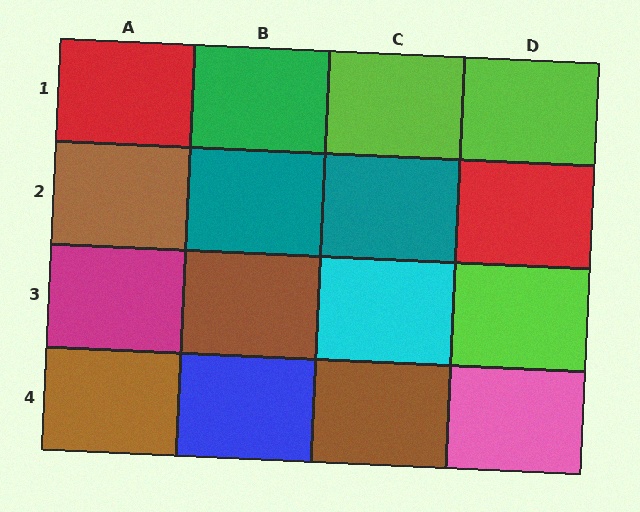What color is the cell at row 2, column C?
Teal.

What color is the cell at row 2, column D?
Red.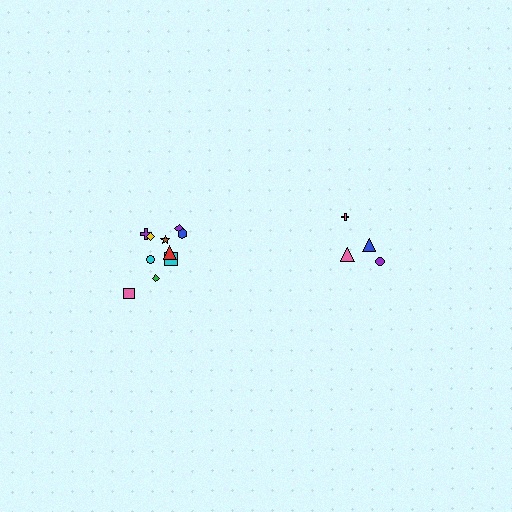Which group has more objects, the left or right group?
The left group.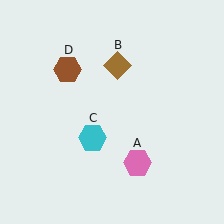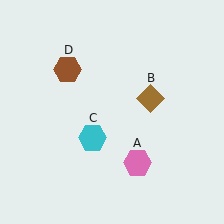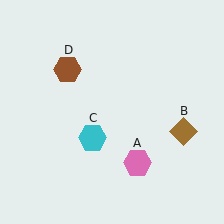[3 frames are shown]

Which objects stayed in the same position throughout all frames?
Pink hexagon (object A) and cyan hexagon (object C) and brown hexagon (object D) remained stationary.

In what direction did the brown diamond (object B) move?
The brown diamond (object B) moved down and to the right.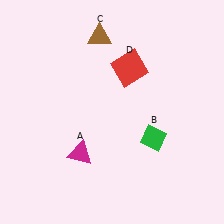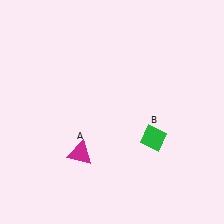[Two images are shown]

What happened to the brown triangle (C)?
The brown triangle (C) was removed in Image 2. It was in the top-left area of Image 1.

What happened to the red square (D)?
The red square (D) was removed in Image 2. It was in the top-right area of Image 1.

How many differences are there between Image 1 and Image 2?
There are 2 differences between the two images.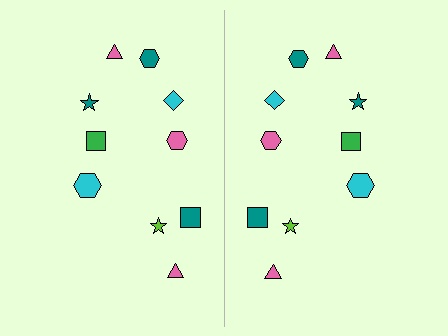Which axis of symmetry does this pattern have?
The pattern has a vertical axis of symmetry running through the center of the image.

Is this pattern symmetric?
Yes, this pattern has bilateral (reflection) symmetry.